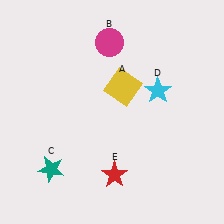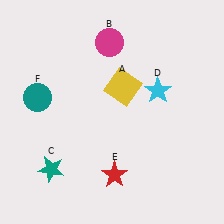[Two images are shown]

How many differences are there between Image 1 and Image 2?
There is 1 difference between the two images.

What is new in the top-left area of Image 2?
A teal circle (F) was added in the top-left area of Image 2.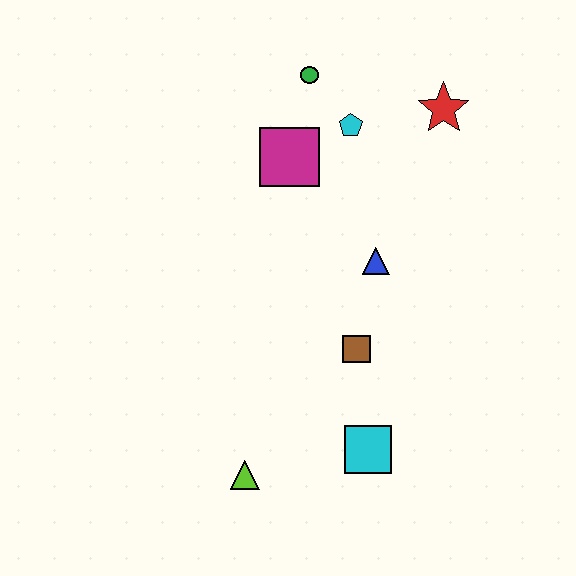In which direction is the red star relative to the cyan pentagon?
The red star is to the right of the cyan pentagon.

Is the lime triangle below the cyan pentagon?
Yes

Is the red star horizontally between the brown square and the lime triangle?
No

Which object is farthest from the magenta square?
The lime triangle is farthest from the magenta square.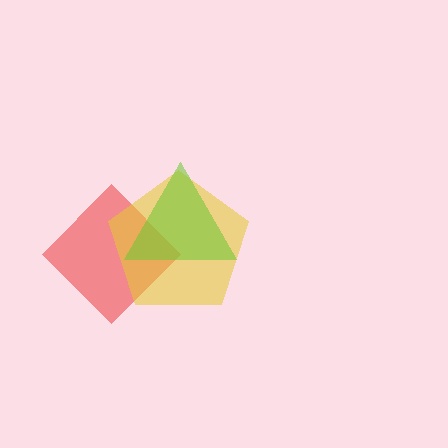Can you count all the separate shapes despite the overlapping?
Yes, there are 3 separate shapes.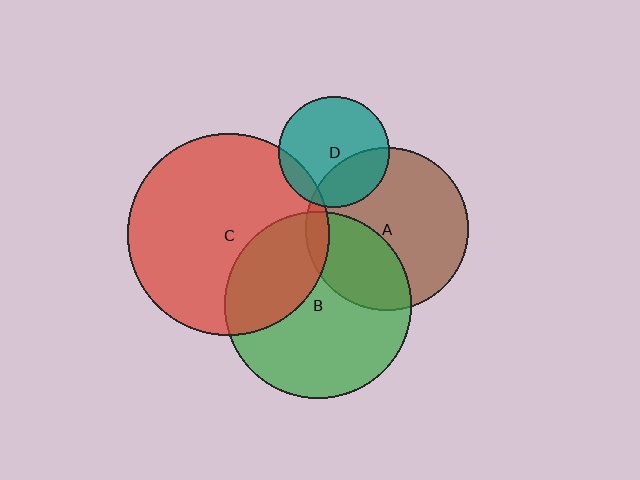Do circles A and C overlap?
Yes.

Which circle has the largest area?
Circle C (red).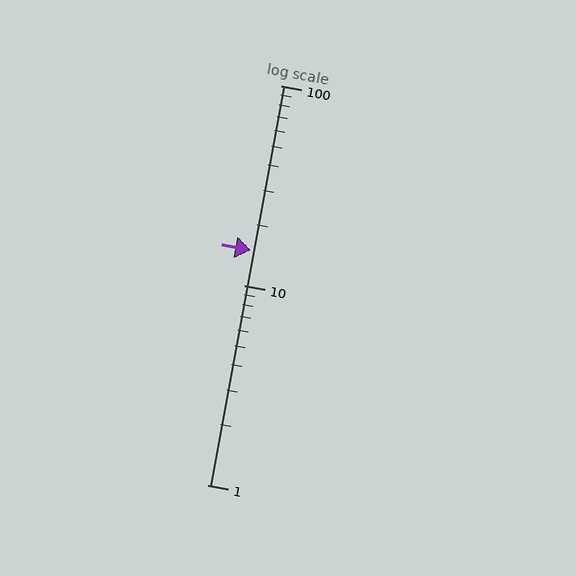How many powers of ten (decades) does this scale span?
The scale spans 2 decades, from 1 to 100.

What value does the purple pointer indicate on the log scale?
The pointer indicates approximately 15.